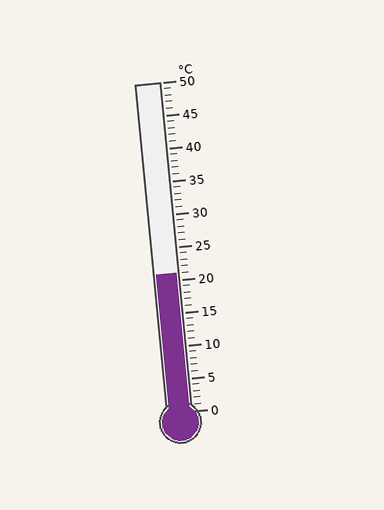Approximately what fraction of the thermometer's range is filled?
The thermometer is filled to approximately 40% of its range.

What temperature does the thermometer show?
The thermometer shows approximately 21°C.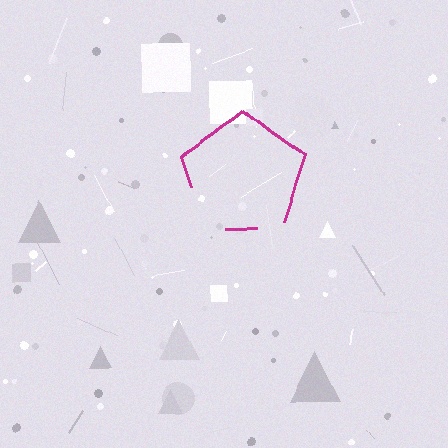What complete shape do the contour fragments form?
The contour fragments form a pentagon.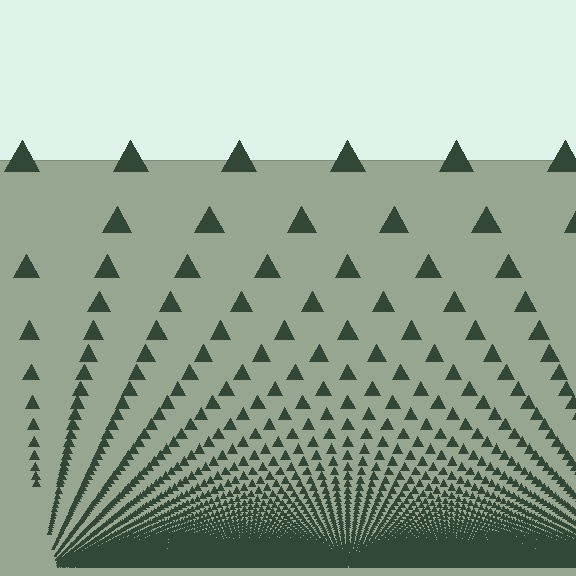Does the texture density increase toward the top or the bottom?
Density increases toward the bottom.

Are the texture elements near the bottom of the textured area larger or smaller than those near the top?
Smaller. The gradient is inverted — elements near the bottom are smaller and denser.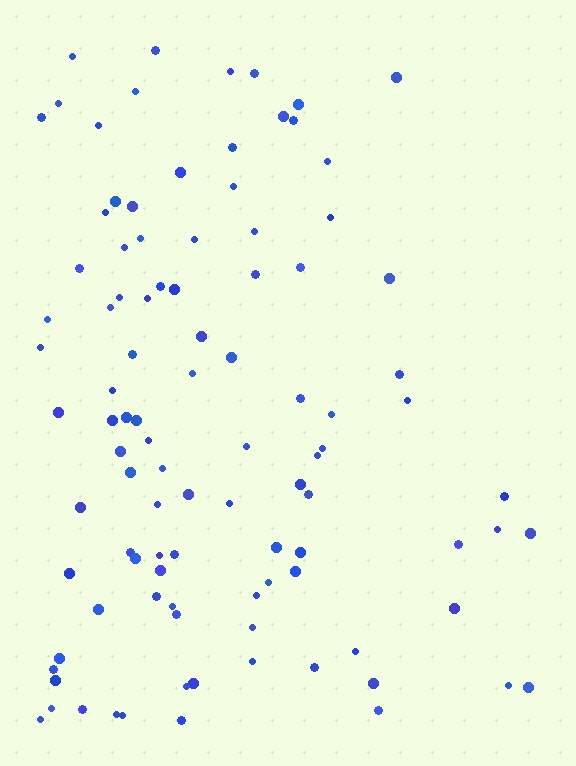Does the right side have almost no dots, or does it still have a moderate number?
Still a moderate number, just noticeably fewer than the left.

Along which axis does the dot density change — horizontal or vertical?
Horizontal.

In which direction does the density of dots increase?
From right to left, with the left side densest.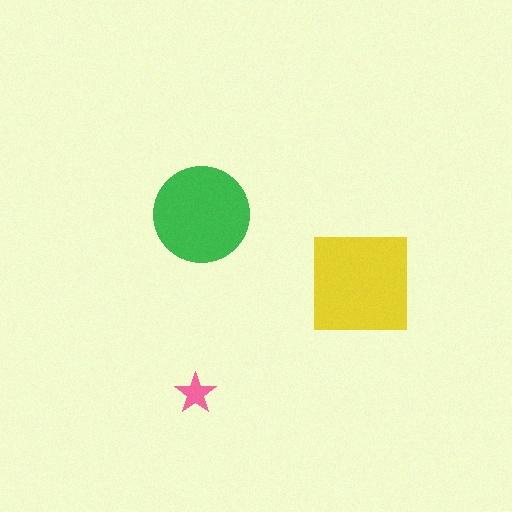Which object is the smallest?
The pink star.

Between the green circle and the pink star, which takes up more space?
The green circle.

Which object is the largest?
The yellow square.